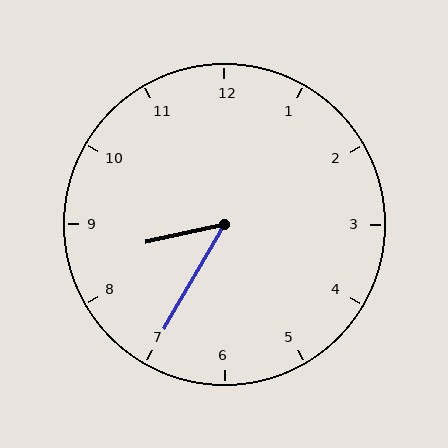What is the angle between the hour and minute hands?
Approximately 48 degrees.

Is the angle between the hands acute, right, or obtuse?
It is acute.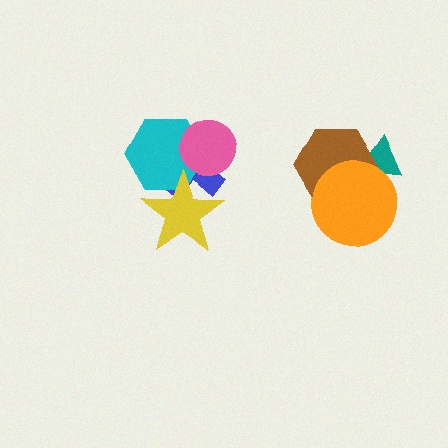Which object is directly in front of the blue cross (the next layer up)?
The cyan hexagon is directly in front of the blue cross.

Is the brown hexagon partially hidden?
Yes, it is partially covered by another shape.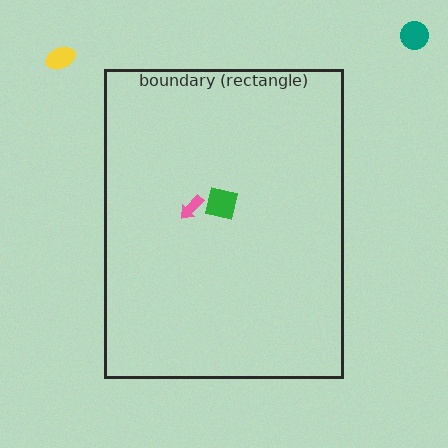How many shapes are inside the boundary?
2 inside, 2 outside.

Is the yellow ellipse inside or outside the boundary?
Outside.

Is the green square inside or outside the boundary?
Inside.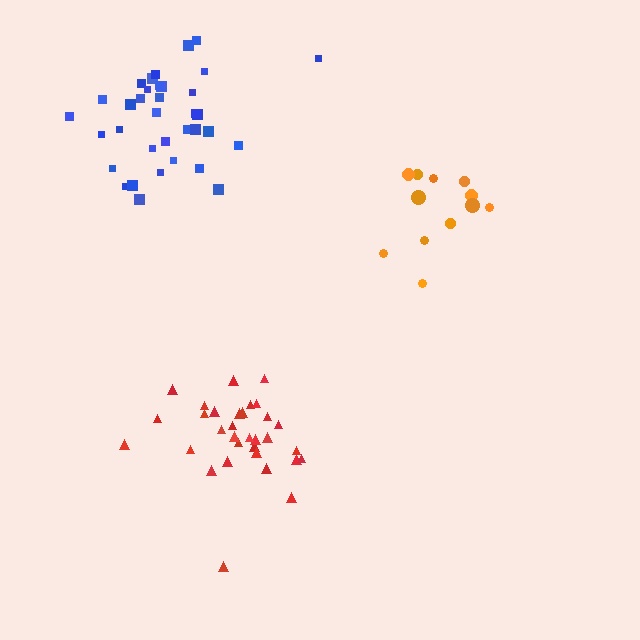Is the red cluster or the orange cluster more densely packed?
Red.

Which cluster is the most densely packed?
Blue.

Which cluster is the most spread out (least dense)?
Orange.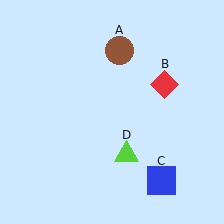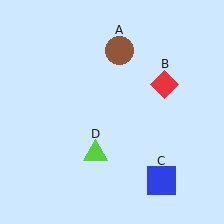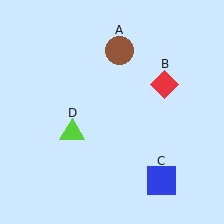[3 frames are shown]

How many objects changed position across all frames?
1 object changed position: lime triangle (object D).